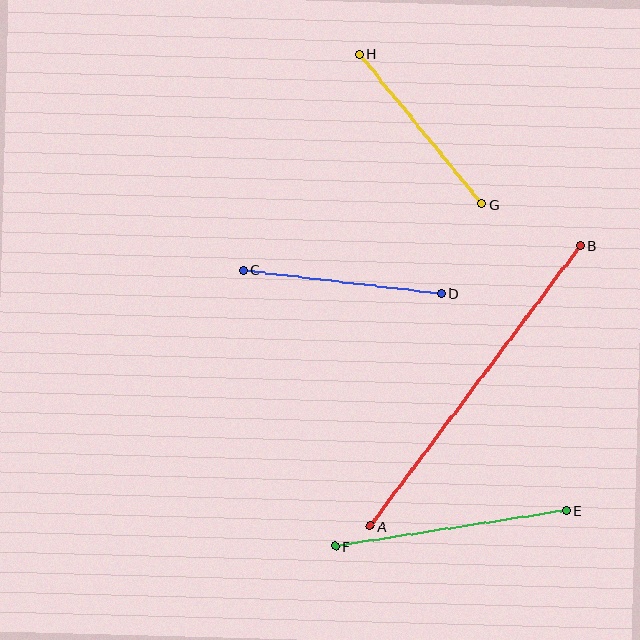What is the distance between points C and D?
The distance is approximately 199 pixels.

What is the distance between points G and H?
The distance is approximately 193 pixels.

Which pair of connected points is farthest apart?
Points A and B are farthest apart.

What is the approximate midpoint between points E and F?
The midpoint is at approximately (451, 529) pixels.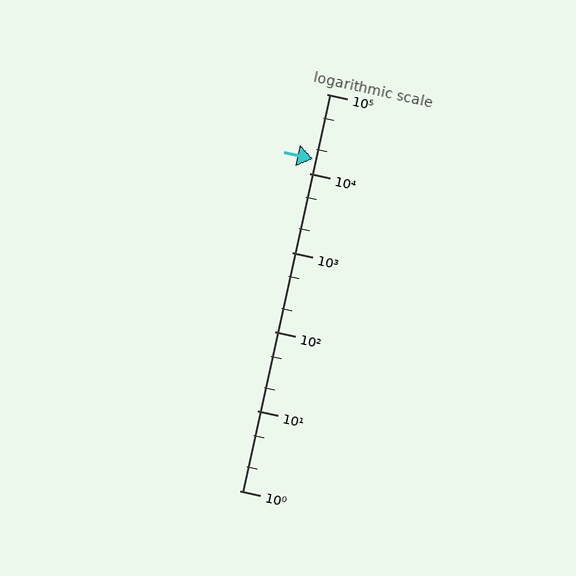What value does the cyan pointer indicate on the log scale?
The pointer indicates approximately 15000.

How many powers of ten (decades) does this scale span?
The scale spans 5 decades, from 1 to 100000.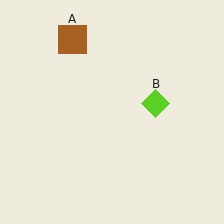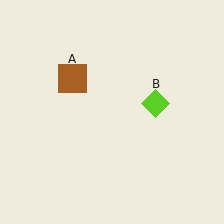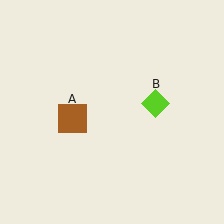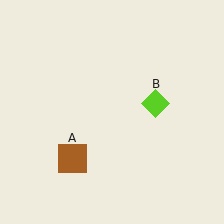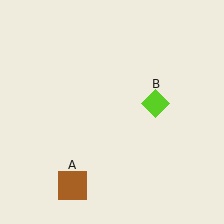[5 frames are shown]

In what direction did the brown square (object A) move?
The brown square (object A) moved down.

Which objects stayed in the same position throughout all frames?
Lime diamond (object B) remained stationary.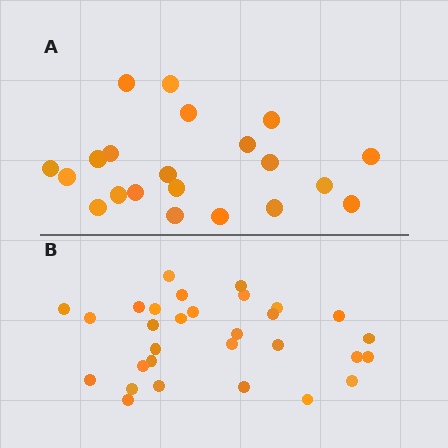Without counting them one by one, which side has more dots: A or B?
Region B (the bottom region) has more dots.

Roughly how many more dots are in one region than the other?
Region B has roughly 8 or so more dots than region A.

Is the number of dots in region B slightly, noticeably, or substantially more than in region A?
Region B has noticeably more, but not dramatically so. The ratio is roughly 1.4 to 1.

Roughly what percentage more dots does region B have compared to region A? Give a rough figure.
About 45% more.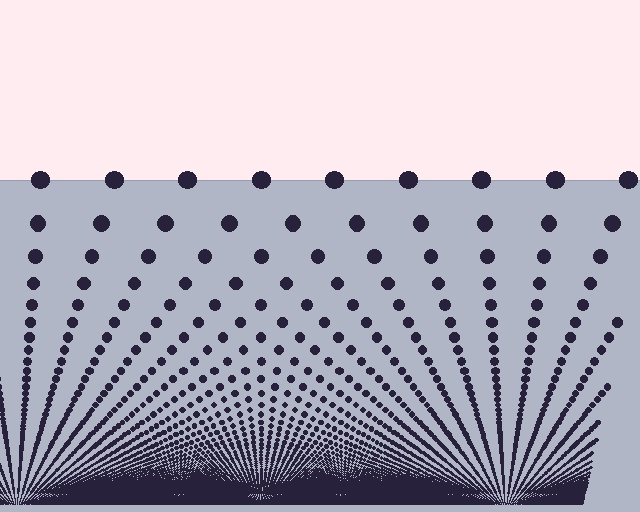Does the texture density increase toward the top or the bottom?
Density increases toward the bottom.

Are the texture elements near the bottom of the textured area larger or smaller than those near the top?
Smaller. The gradient is inverted — elements near the bottom are smaller and denser.